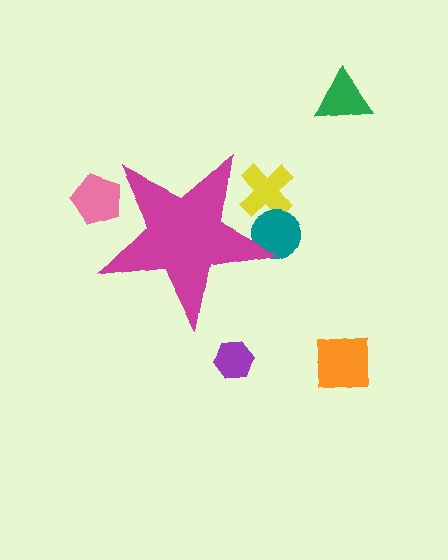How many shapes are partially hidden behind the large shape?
3 shapes are partially hidden.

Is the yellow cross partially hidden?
Yes, the yellow cross is partially hidden behind the magenta star.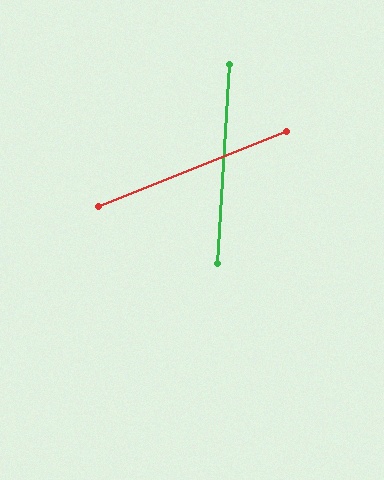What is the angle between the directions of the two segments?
Approximately 65 degrees.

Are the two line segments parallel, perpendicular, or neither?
Neither parallel nor perpendicular — they differ by about 65°.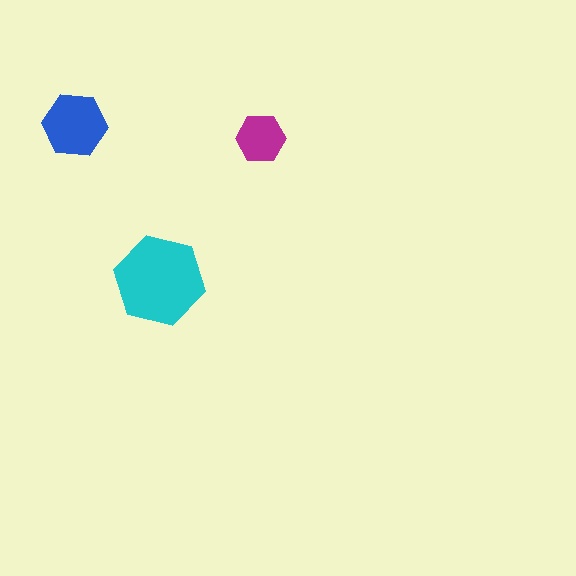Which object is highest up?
The blue hexagon is topmost.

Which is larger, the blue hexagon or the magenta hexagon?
The blue one.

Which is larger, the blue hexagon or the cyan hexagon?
The cyan one.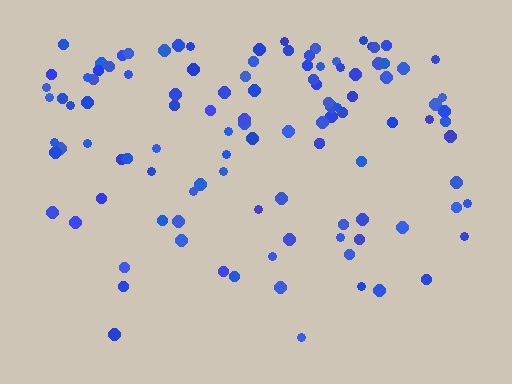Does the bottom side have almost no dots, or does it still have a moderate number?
Still a moderate number, just noticeably fewer than the top.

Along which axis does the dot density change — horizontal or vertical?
Vertical.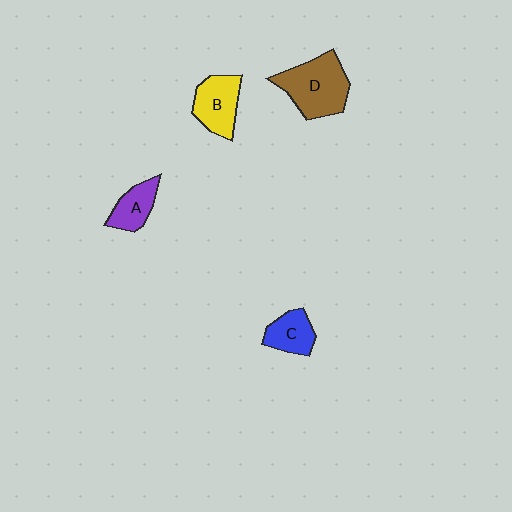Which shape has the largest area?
Shape D (brown).